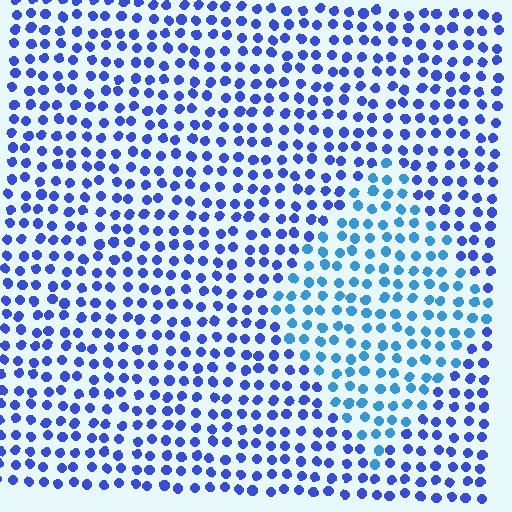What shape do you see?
I see a diamond.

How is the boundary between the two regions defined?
The boundary is defined purely by a slight shift in hue (about 30 degrees). Spacing, size, and orientation are identical on both sides.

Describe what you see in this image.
The image is filled with small blue elements in a uniform arrangement. A diamond-shaped region is visible where the elements are tinted to a slightly different hue, forming a subtle color boundary.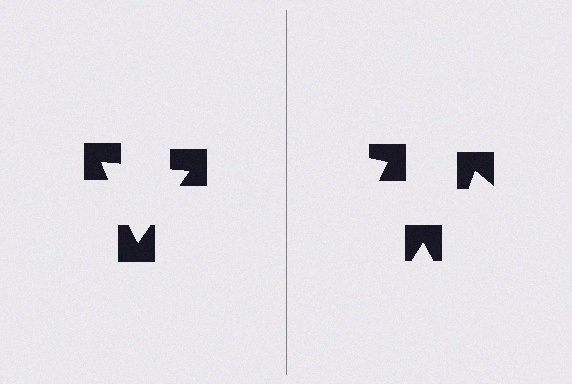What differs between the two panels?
The notched squares are positioned identically on both sides; only the wedge orientations differ. On the left they align to a triangle; on the right they are misaligned.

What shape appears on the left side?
An illusory triangle.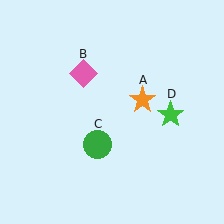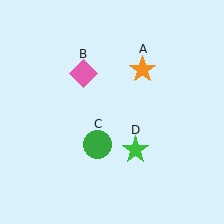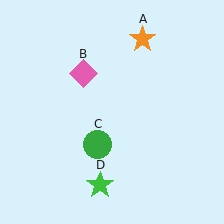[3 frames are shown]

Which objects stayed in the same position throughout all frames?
Pink diamond (object B) and green circle (object C) remained stationary.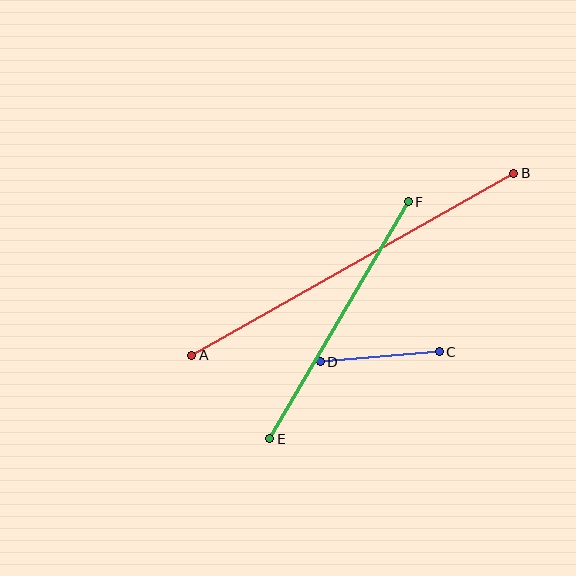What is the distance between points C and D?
The distance is approximately 119 pixels.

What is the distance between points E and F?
The distance is approximately 274 pixels.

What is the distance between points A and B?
The distance is approximately 370 pixels.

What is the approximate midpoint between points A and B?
The midpoint is at approximately (353, 264) pixels.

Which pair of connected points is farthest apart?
Points A and B are farthest apart.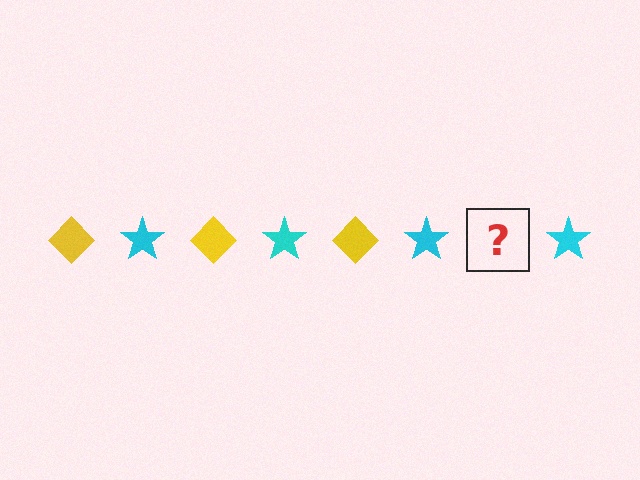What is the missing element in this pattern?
The missing element is a yellow diamond.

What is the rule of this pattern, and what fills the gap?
The rule is that the pattern alternates between yellow diamond and cyan star. The gap should be filled with a yellow diamond.